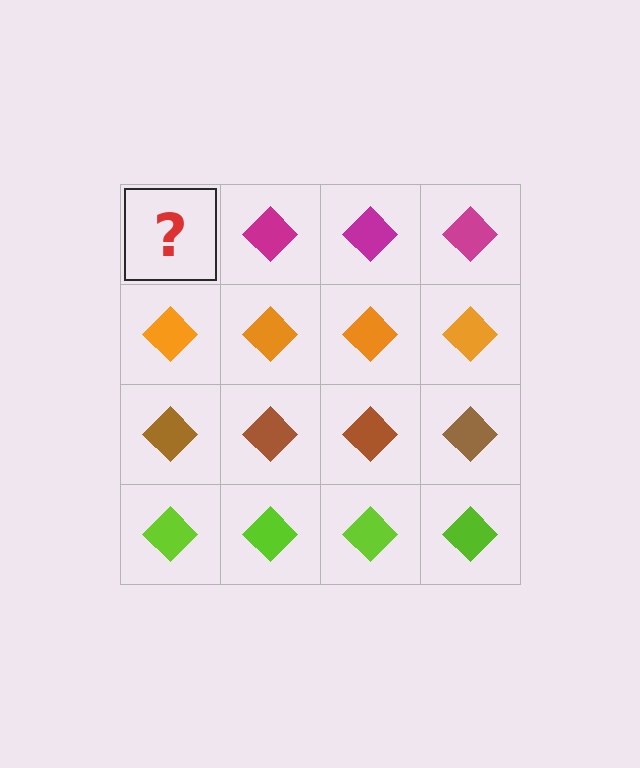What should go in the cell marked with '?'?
The missing cell should contain a magenta diamond.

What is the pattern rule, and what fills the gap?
The rule is that each row has a consistent color. The gap should be filled with a magenta diamond.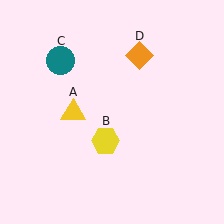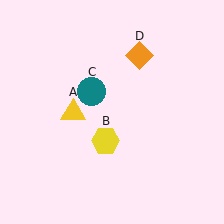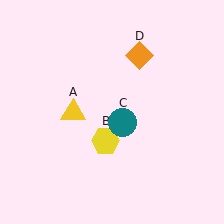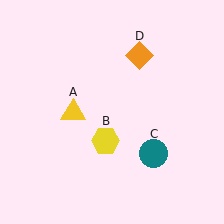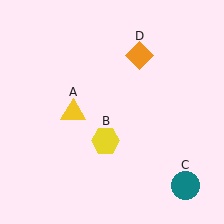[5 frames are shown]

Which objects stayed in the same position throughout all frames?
Yellow triangle (object A) and yellow hexagon (object B) and orange diamond (object D) remained stationary.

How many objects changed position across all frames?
1 object changed position: teal circle (object C).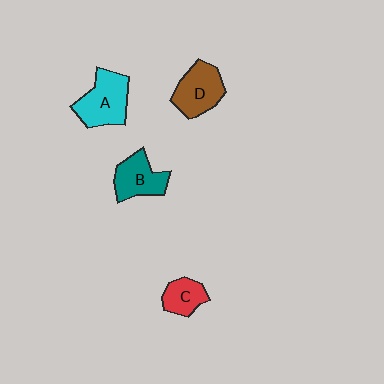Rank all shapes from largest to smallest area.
From largest to smallest: A (cyan), D (brown), B (teal), C (red).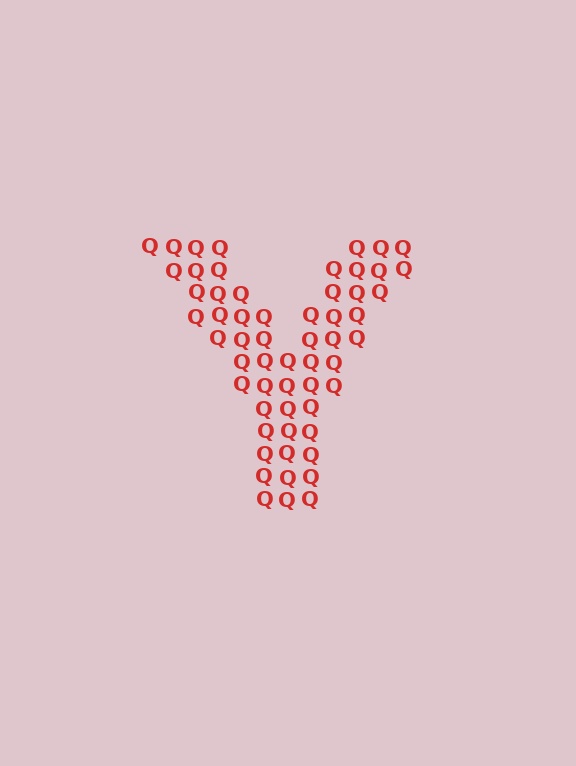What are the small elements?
The small elements are letter Q's.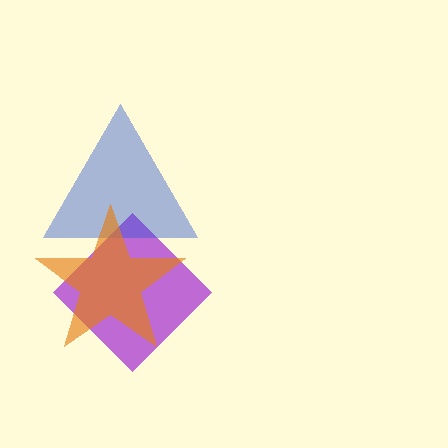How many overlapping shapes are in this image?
There are 3 overlapping shapes in the image.